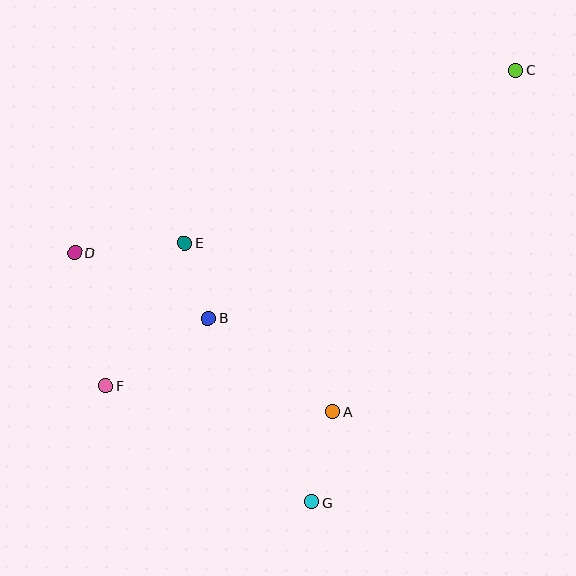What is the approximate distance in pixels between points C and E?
The distance between C and E is approximately 374 pixels.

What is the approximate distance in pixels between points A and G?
The distance between A and G is approximately 93 pixels.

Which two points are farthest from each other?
Points C and F are farthest from each other.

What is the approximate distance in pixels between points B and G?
The distance between B and G is approximately 211 pixels.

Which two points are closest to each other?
Points B and E are closest to each other.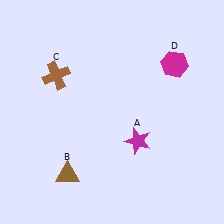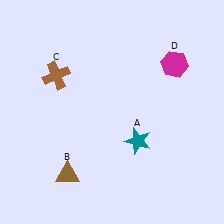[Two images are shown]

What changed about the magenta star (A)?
In Image 1, A is magenta. In Image 2, it changed to teal.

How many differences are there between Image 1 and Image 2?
There is 1 difference between the two images.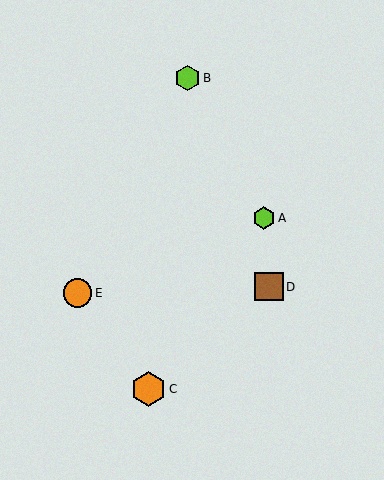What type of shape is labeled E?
Shape E is an orange circle.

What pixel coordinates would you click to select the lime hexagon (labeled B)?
Click at (188, 78) to select the lime hexagon B.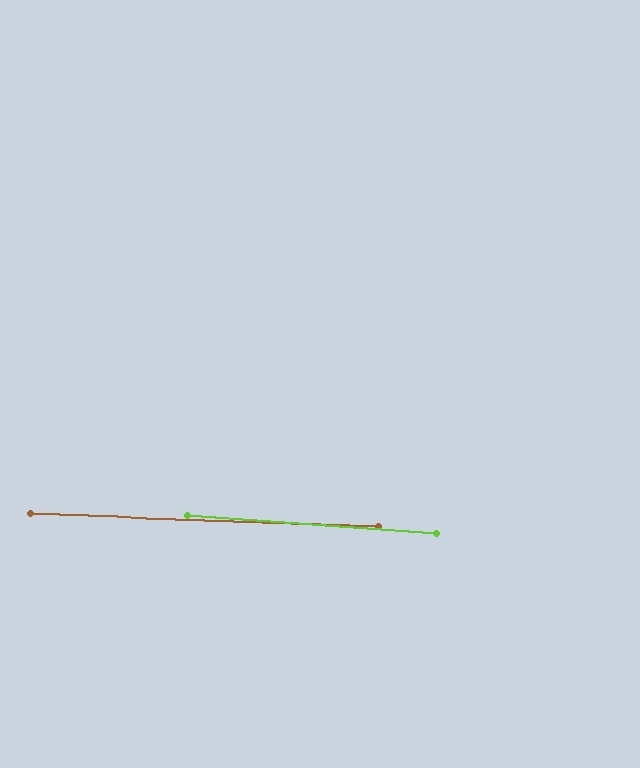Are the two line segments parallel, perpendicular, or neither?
Parallel — their directions differ by only 1.9°.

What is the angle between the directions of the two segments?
Approximately 2 degrees.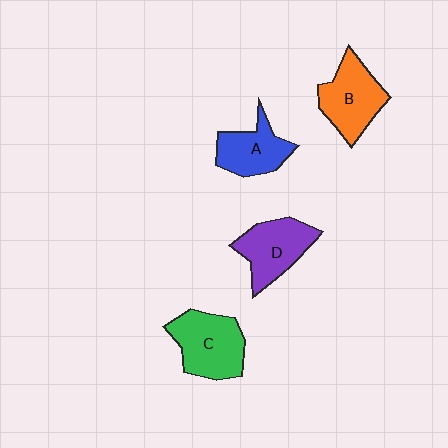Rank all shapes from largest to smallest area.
From largest to smallest: C (green), B (orange), D (purple), A (blue).